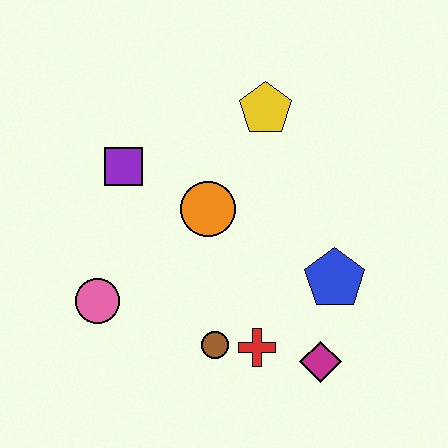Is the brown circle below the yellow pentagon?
Yes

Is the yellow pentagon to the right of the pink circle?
Yes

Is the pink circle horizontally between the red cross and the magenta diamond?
No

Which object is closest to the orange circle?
The purple square is closest to the orange circle.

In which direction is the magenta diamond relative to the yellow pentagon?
The magenta diamond is below the yellow pentagon.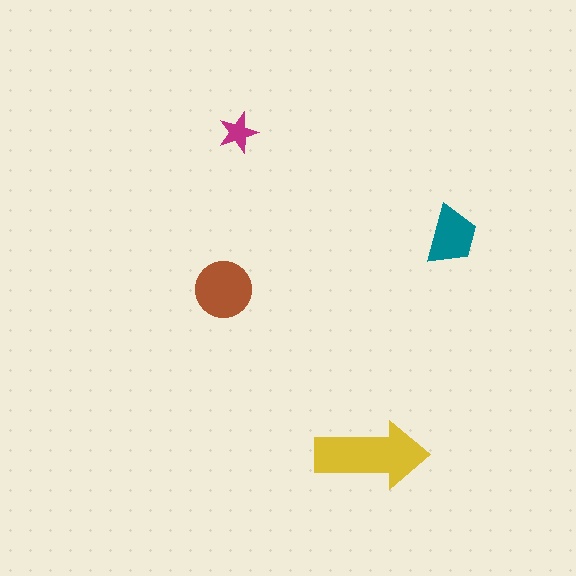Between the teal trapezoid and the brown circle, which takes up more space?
The brown circle.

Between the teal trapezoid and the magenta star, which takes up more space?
The teal trapezoid.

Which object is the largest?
The yellow arrow.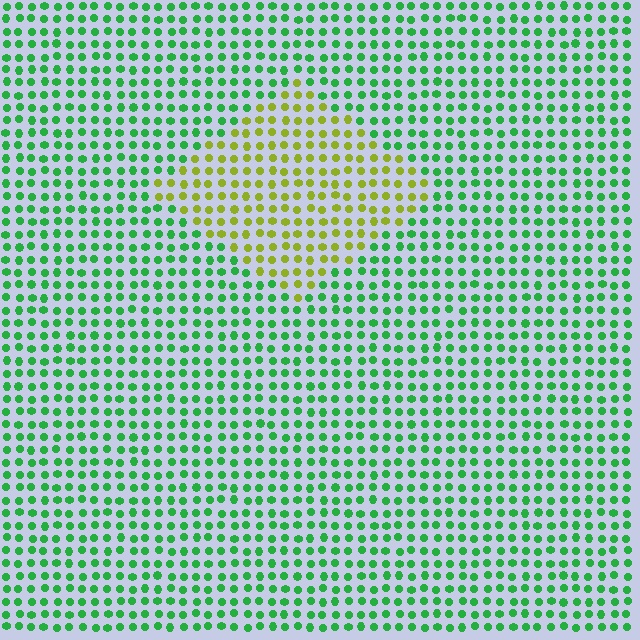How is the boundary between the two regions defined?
The boundary is defined purely by a slight shift in hue (about 57 degrees). Spacing, size, and orientation are identical on both sides.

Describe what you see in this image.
The image is filled with small green elements in a uniform arrangement. A diamond-shaped region is visible where the elements are tinted to a slightly different hue, forming a subtle color boundary.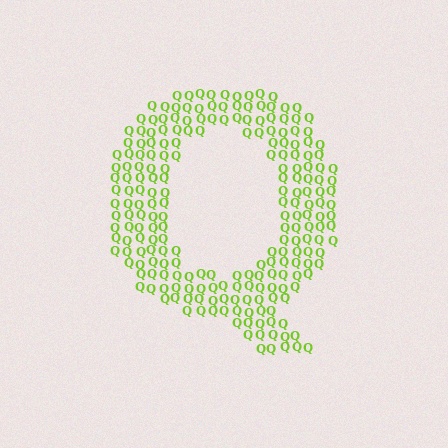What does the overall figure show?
The overall figure shows the letter Q.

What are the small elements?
The small elements are letter Q's.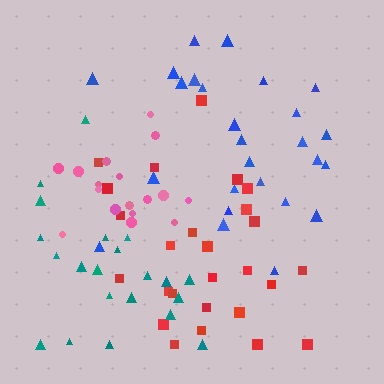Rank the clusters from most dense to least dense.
pink, blue, red, teal.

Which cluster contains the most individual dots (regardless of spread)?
Blue (26).